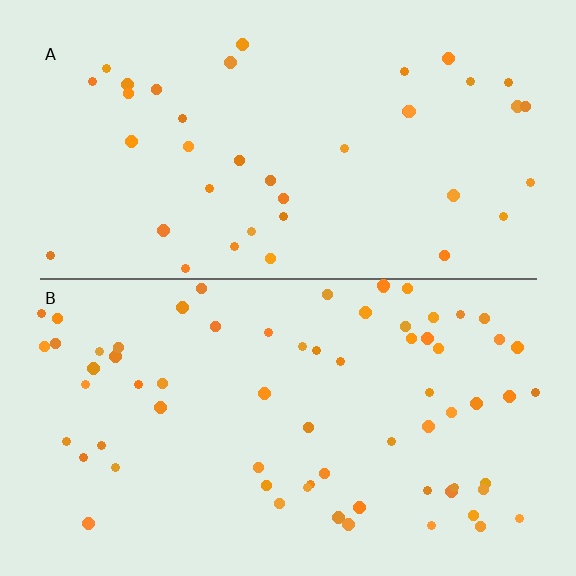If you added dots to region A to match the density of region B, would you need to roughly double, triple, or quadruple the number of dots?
Approximately double.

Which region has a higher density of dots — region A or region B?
B (the bottom).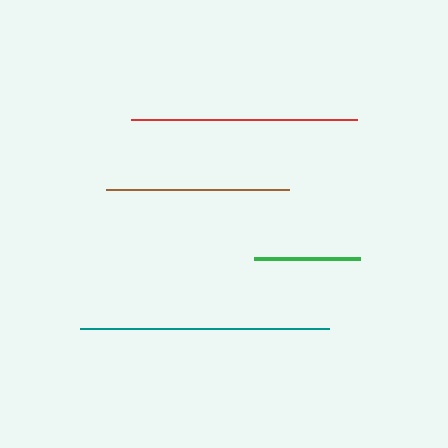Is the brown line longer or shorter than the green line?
The brown line is longer than the green line.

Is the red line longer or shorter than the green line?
The red line is longer than the green line.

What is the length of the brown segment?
The brown segment is approximately 183 pixels long.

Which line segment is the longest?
The teal line is the longest at approximately 249 pixels.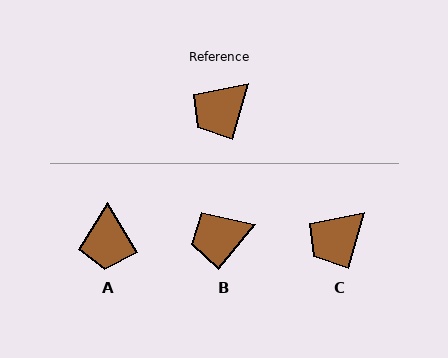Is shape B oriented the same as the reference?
No, it is off by about 23 degrees.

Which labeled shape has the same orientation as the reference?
C.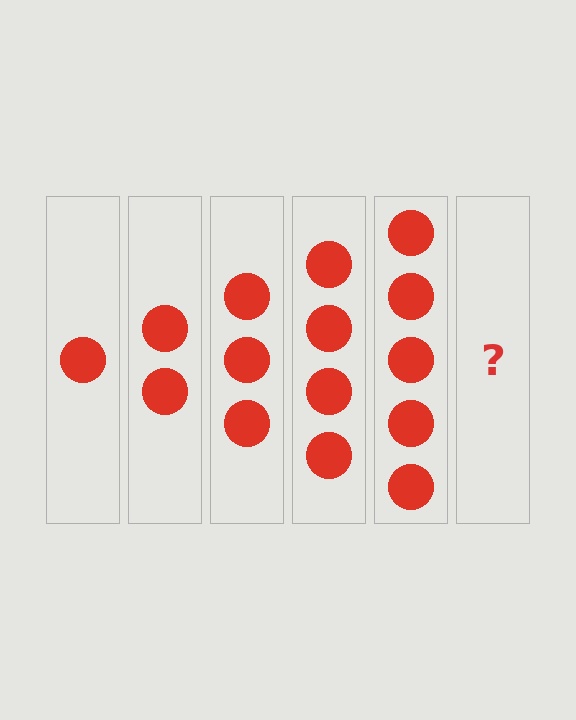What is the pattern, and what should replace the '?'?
The pattern is that each step adds one more circle. The '?' should be 6 circles.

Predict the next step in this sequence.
The next step is 6 circles.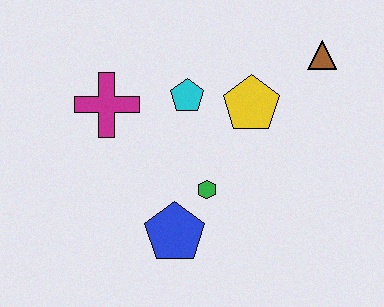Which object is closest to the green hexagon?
The blue pentagon is closest to the green hexagon.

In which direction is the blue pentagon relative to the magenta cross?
The blue pentagon is below the magenta cross.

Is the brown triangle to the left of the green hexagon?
No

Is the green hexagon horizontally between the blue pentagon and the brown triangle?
Yes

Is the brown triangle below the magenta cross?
No